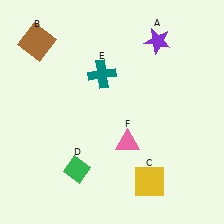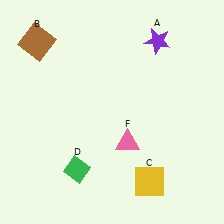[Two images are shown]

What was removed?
The teal cross (E) was removed in Image 2.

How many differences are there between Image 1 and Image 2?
There is 1 difference between the two images.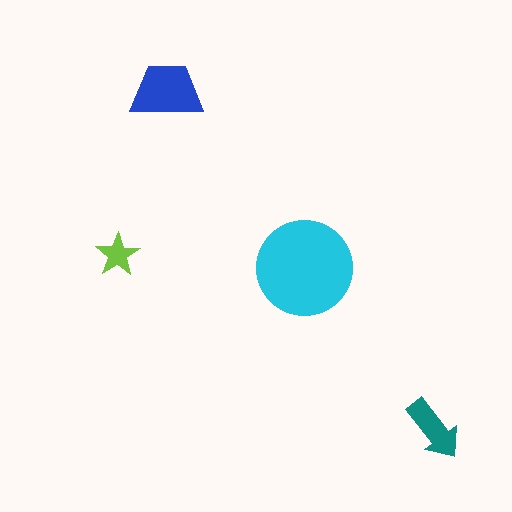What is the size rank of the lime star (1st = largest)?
4th.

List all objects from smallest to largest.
The lime star, the teal arrow, the blue trapezoid, the cyan circle.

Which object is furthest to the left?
The lime star is leftmost.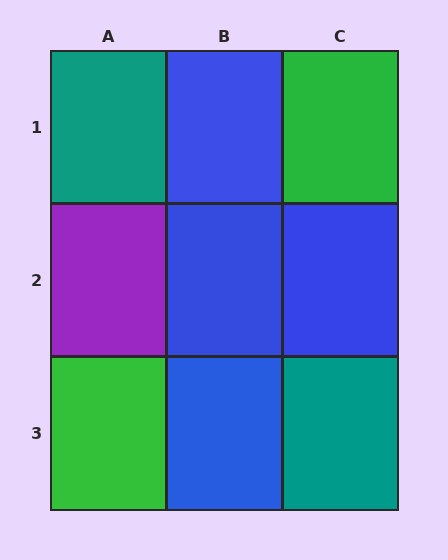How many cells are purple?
1 cell is purple.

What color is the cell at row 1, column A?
Teal.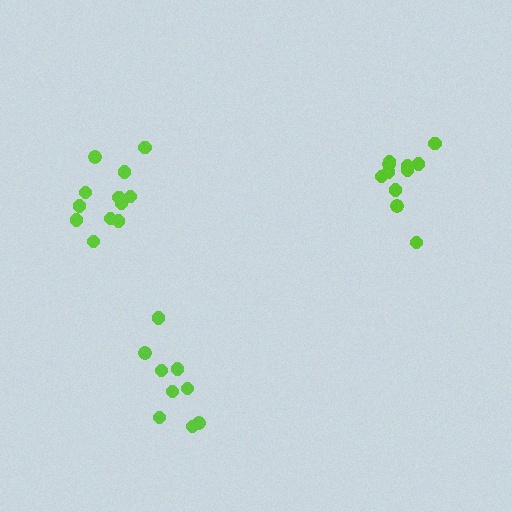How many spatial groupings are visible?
There are 3 spatial groupings.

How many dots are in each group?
Group 1: 12 dots, Group 2: 11 dots, Group 3: 9 dots (32 total).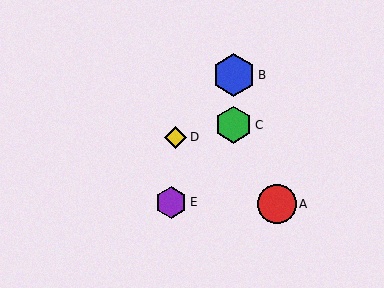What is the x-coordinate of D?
Object D is at x≈176.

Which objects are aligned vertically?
Objects B, C are aligned vertically.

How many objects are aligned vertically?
2 objects (B, C) are aligned vertically.